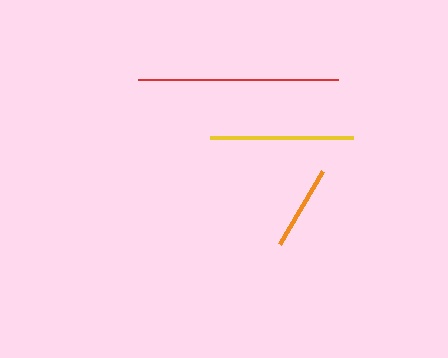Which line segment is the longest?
The red line is the longest at approximately 200 pixels.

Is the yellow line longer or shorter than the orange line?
The yellow line is longer than the orange line.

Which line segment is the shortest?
The orange line is the shortest at approximately 84 pixels.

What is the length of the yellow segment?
The yellow segment is approximately 143 pixels long.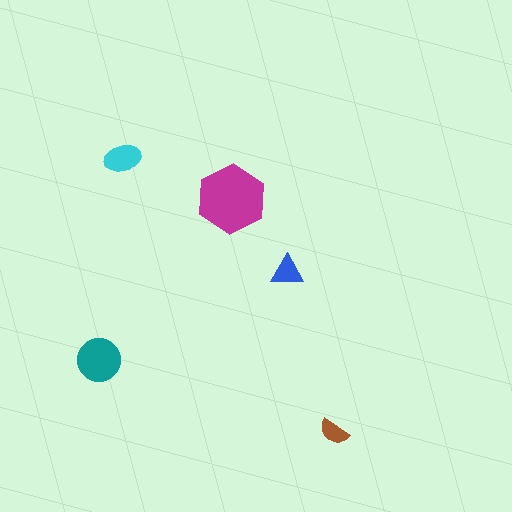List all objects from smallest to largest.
The brown semicircle, the blue triangle, the cyan ellipse, the teal circle, the magenta hexagon.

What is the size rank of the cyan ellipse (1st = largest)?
3rd.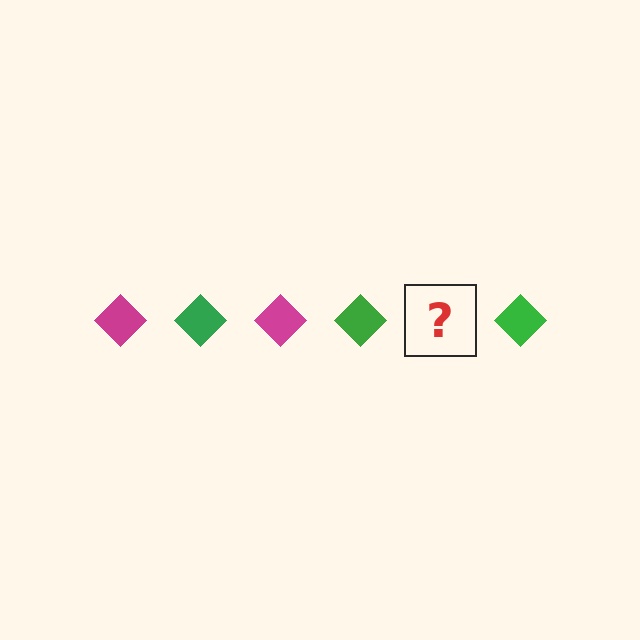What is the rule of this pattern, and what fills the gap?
The rule is that the pattern cycles through magenta, green diamonds. The gap should be filled with a magenta diamond.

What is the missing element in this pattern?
The missing element is a magenta diamond.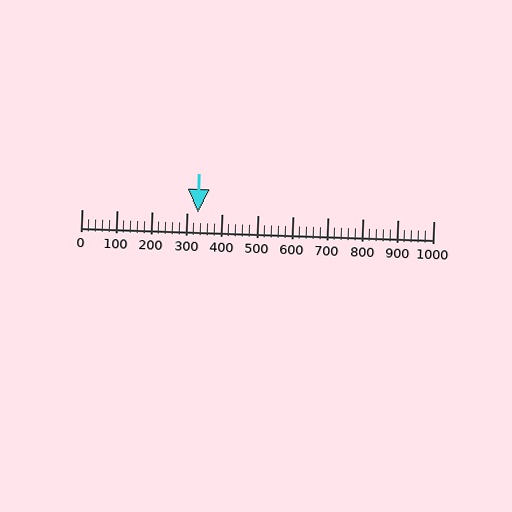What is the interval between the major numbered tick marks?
The major tick marks are spaced 100 units apart.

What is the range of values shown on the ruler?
The ruler shows values from 0 to 1000.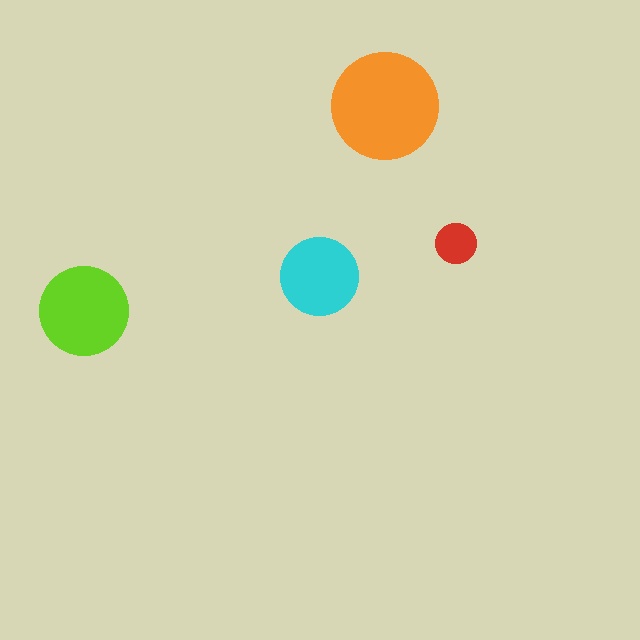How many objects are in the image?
There are 4 objects in the image.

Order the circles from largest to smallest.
the orange one, the lime one, the cyan one, the red one.